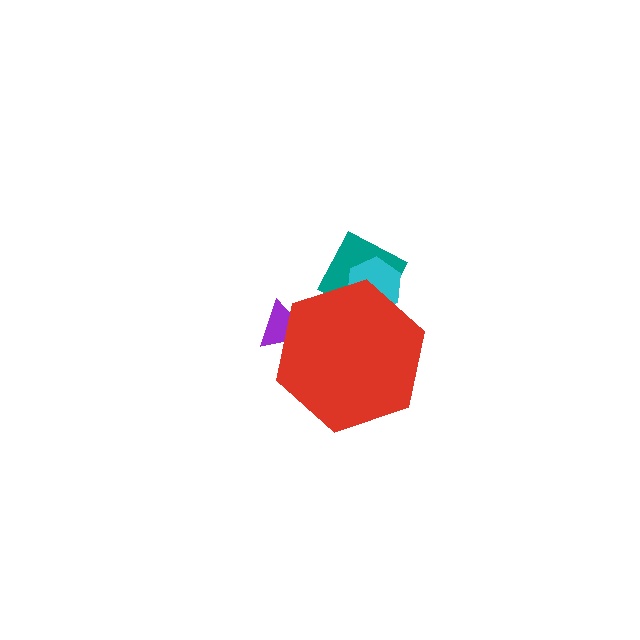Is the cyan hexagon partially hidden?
Yes, the cyan hexagon is partially hidden behind the red hexagon.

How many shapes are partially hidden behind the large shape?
3 shapes are partially hidden.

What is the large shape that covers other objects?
A red hexagon.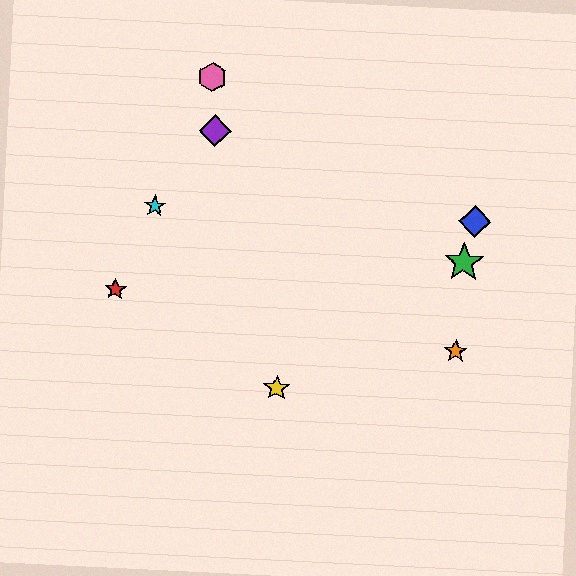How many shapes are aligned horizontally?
2 shapes (the blue diamond, the cyan star) are aligned horizontally.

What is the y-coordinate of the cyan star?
The cyan star is at y≈206.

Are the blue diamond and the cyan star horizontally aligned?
Yes, both are at y≈221.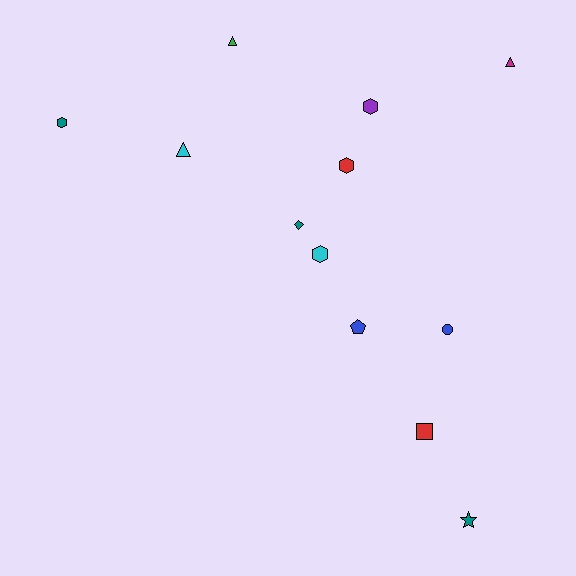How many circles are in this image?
There is 1 circle.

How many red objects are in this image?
There are 2 red objects.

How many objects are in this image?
There are 12 objects.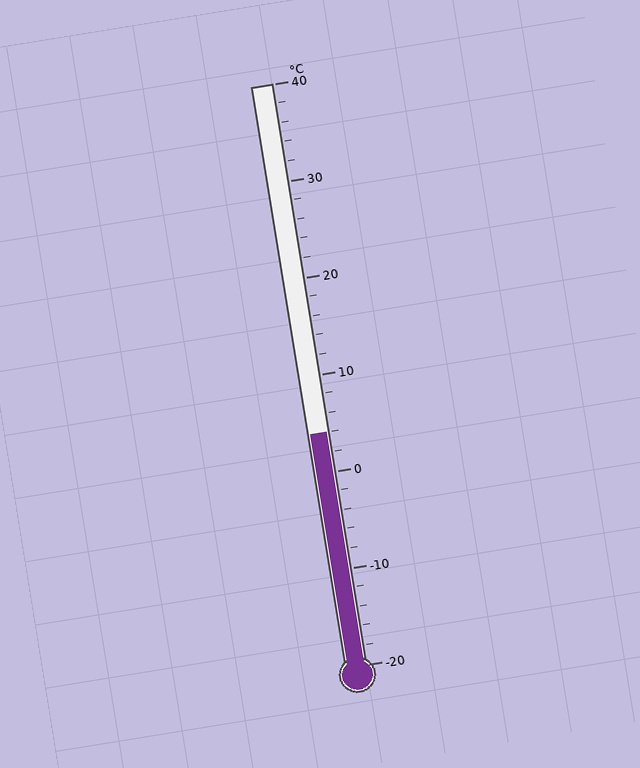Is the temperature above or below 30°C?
The temperature is below 30°C.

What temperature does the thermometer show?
The thermometer shows approximately 4°C.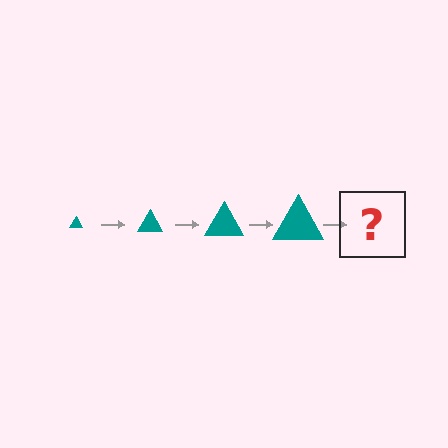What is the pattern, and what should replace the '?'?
The pattern is that the triangle gets progressively larger each step. The '?' should be a teal triangle, larger than the previous one.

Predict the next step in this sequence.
The next step is a teal triangle, larger than the previous one.